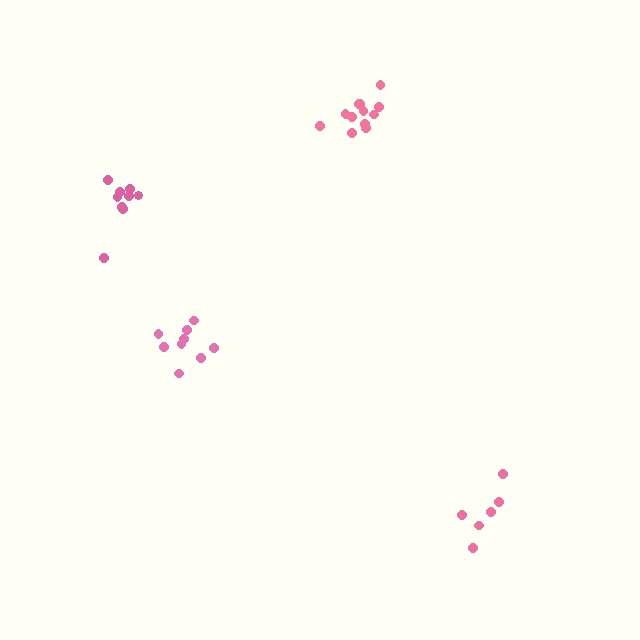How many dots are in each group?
Group 1: 12 dots, Group 2: 9 dots, Group 3: 9 dots, Group 4: 6 dots (36 total).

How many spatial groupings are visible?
There are 4 spatial groupings.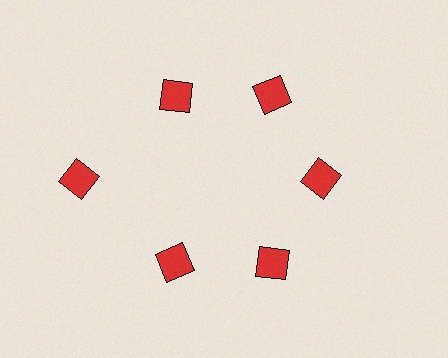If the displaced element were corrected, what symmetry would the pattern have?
It would have 6-fold rotational symmetry — the pattern would map onto itself every 60 degrees.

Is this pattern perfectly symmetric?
No. The 6 red diamonds are arranged in a ring, but one element near the 9 o'clock position is pushed outward from the center, breaking the 6-fold rotational symmetry.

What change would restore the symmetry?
The symmetry would be restored by moving it inward, back onto the ring so that all 6 diamonds sit at equal angles and equal distance from the center.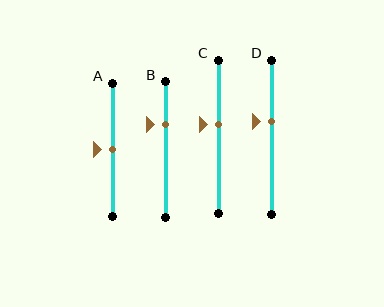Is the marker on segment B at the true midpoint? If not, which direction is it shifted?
No, the marker on segment B is shifted upward by about 18% of the segment length.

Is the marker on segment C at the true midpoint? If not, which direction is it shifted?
No, the marker on segment C is shifted upward by about 8% of the segment length.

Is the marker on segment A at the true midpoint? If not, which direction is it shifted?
Yes, the marker on segment A is at the true midpoint.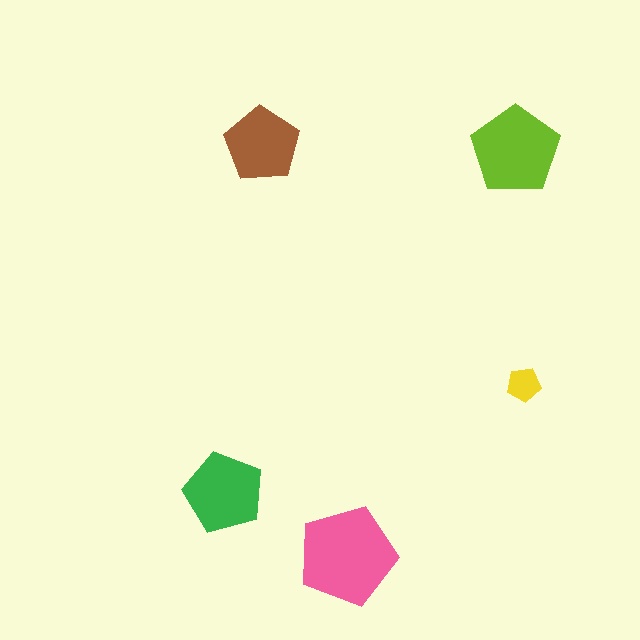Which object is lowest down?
The pink pentagon is bottommost.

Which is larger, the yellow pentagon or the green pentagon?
The green one.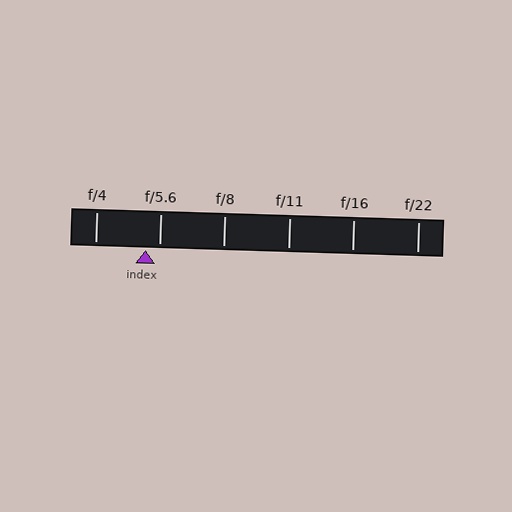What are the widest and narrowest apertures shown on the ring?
The widest aperture shown is f/4 and the narrowest is f/22.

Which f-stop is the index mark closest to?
The index mark is closest to f/5.6.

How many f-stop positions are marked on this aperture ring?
There are 6 f-stop positions marked.